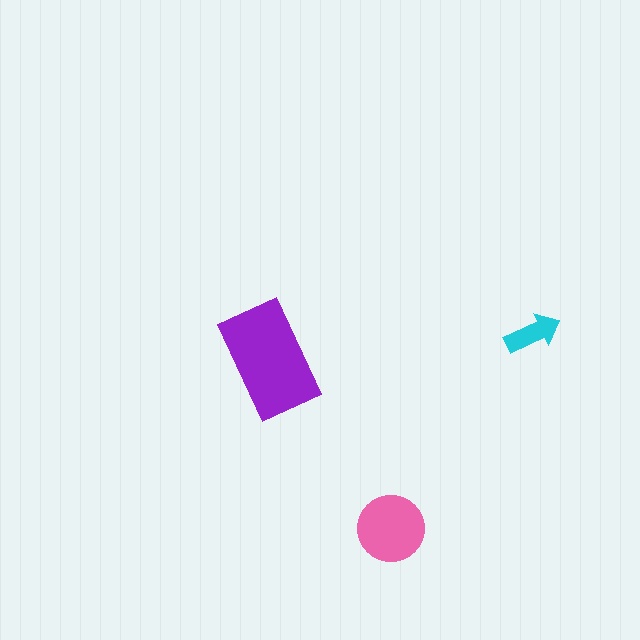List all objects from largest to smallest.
The purple rectangle, the pink circle, the cyan arrow.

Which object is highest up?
The cyan arrow is topmost.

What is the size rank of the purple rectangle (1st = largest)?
1st.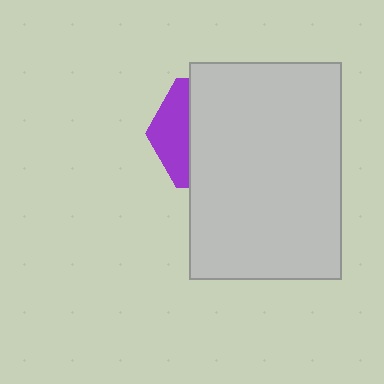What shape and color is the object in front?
The object in front is a light gray rectangle.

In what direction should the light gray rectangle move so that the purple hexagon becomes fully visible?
The light gray rectangle should move right. That is the shortest direction to clear the overlap and leave the purple hexagon fully visible.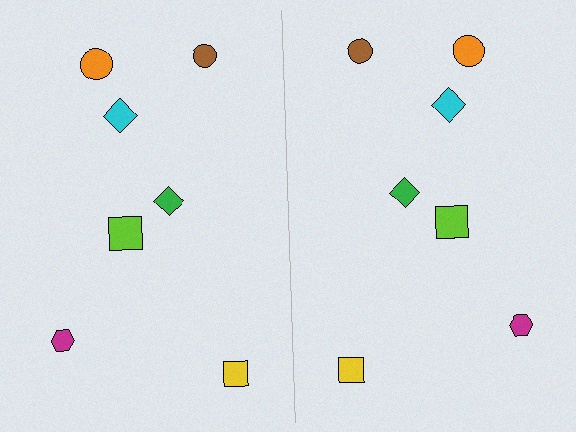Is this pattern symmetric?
Yes, this pattern has bilateral (reflection) symmetry.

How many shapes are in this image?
There are 14 shapes in this image.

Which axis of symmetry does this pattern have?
The pattern has a vertical axis of symmetry running through the center of the image.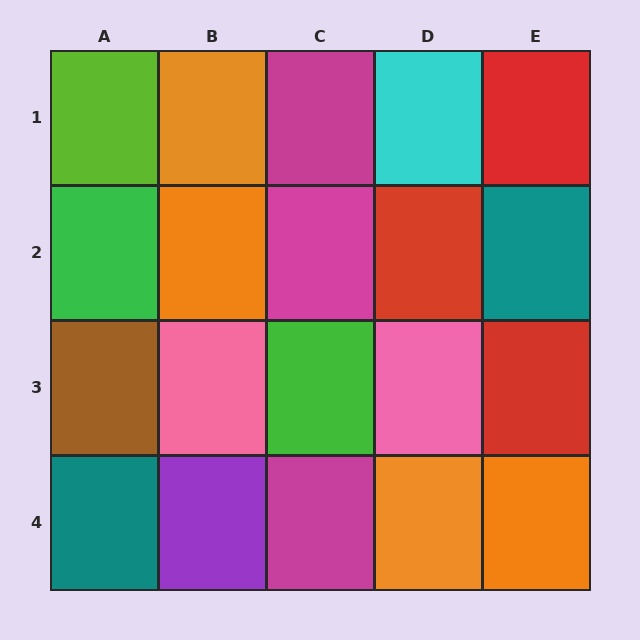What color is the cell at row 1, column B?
Orange.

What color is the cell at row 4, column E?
Orange.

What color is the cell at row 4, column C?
Magenta.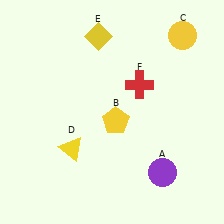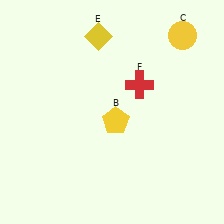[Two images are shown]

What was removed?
The purple circle (A), the yellow triangle (D) were removed in Image 2.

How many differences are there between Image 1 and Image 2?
There are 2 differences between the two images.